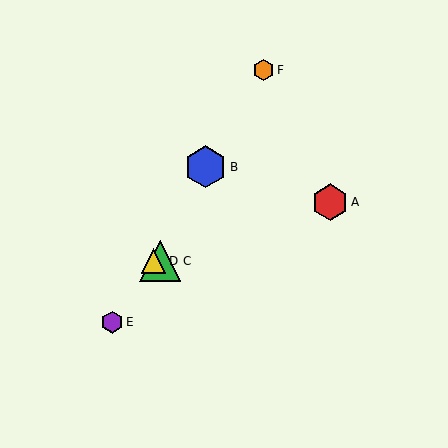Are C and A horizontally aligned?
No, C is at y≈261 and A is at y≈202.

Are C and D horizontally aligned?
Yes, both are at y≈261.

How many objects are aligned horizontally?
2 objects (C, D) are aligned horizontally.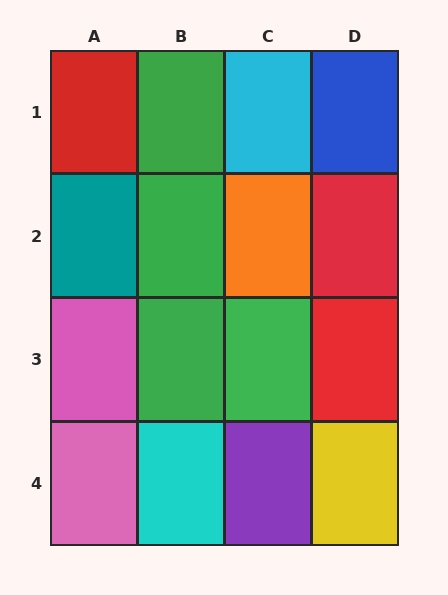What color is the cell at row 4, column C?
Purple.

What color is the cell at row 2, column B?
Green.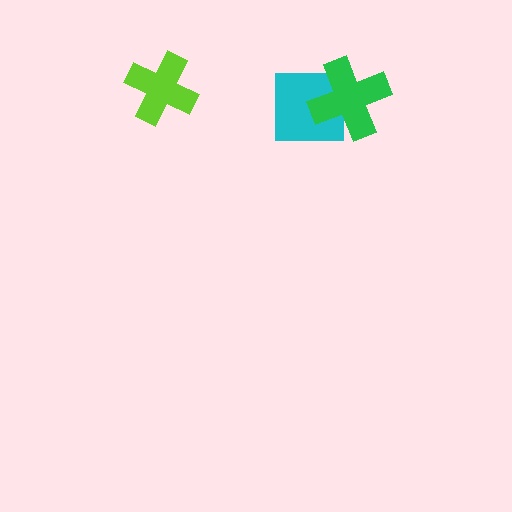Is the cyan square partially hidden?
Yes, it is partially covered by another shape.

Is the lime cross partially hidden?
No, no other shape covers it.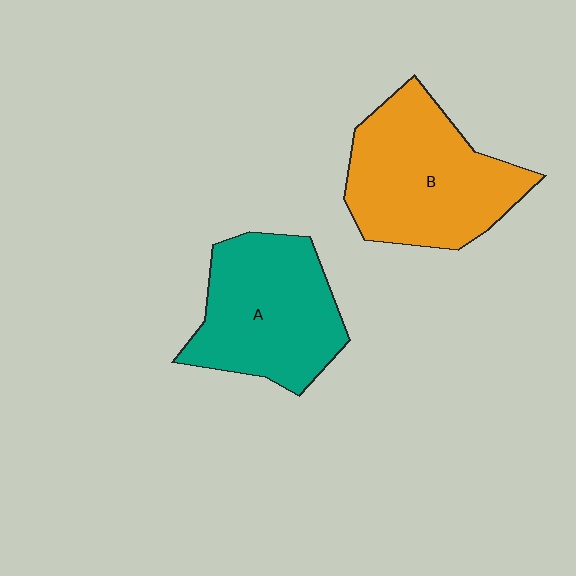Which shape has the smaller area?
Shape A (teal).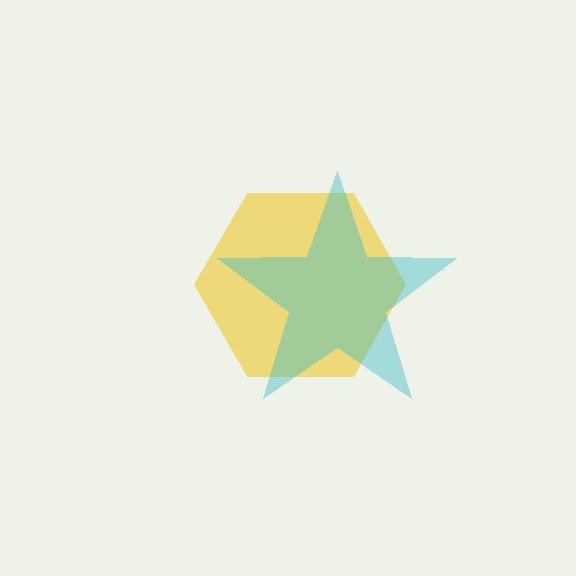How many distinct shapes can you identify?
There are 2 distinct shapes: a yellow hexagon, a cyan star.